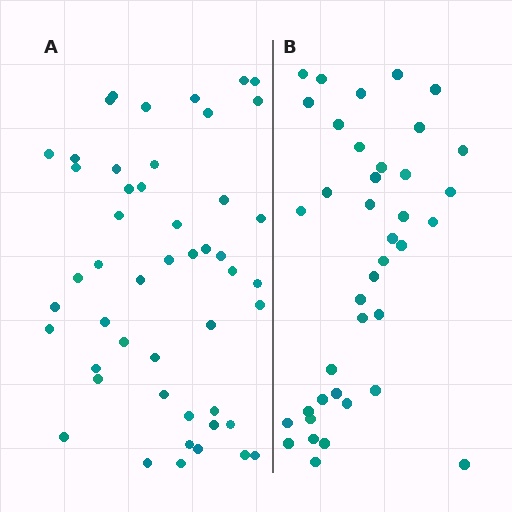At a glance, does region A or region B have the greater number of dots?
Region A (the left region) has more dots.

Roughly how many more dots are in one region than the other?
Region A has roughly 10 or so more dots than region B.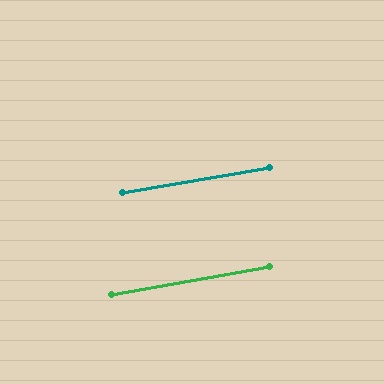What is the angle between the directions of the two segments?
Approximately 0 degrees.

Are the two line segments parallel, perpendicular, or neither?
Parallel — their directions differ by only 0.2°.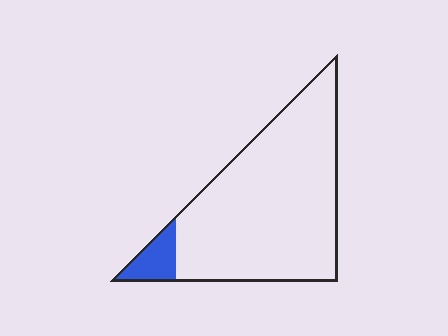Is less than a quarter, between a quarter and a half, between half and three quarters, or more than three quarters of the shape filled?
Less than a quarter.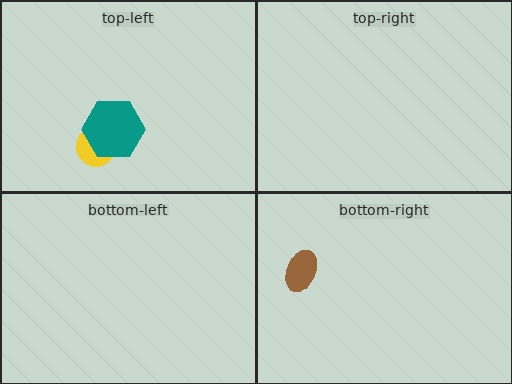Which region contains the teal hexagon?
The top-left region.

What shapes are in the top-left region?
The yellow circle, the teal hexagon.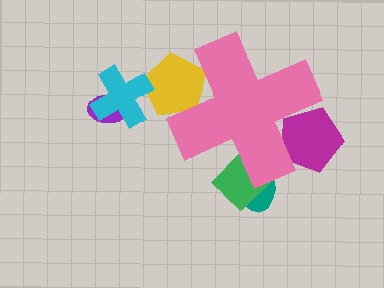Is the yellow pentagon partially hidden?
Yes, the yellow pentagon is partially hidden behind the pink cross.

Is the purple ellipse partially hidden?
No, the purple ellipse is fully visible.